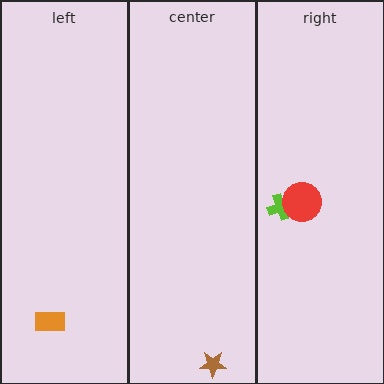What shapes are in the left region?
The orange rectangle.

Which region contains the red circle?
The right region.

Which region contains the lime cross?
The right region.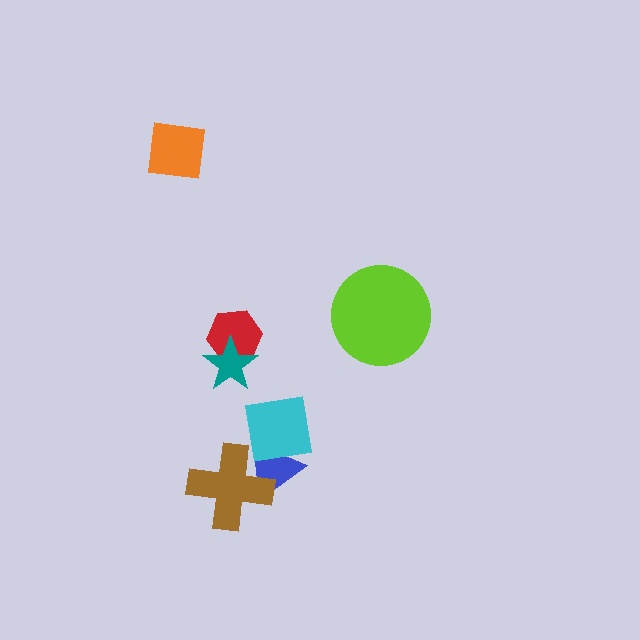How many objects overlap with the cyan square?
2 objects overlap with the cyan square.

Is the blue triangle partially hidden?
Yes, it is partially covered by another shape.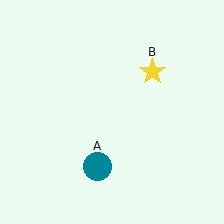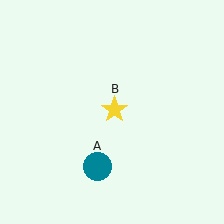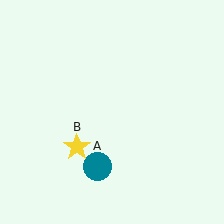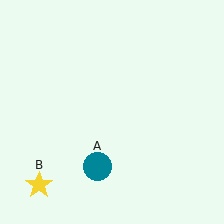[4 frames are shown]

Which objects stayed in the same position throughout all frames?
Teal circle (object A) remained stationary.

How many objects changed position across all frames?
1 object changed position: yellow star (object B).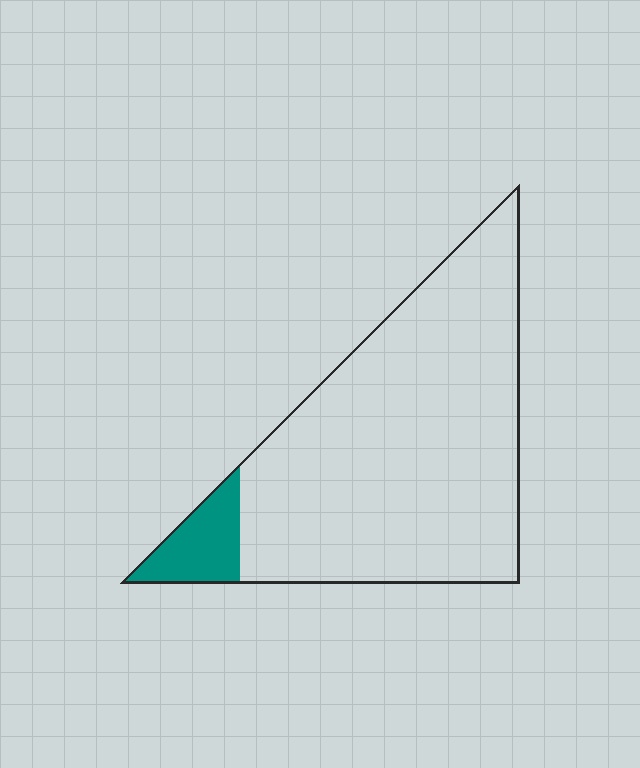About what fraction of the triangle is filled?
About one tenth (1/10).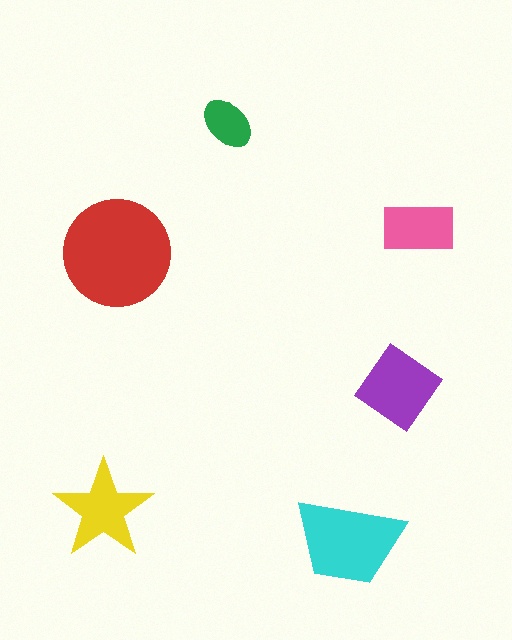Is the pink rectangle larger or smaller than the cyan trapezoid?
Smaller.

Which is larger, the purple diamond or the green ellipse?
The purple diamond.